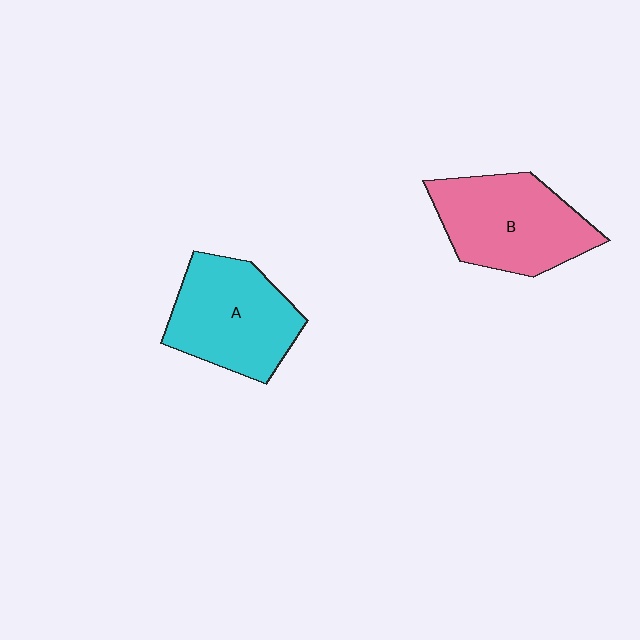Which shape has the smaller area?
Shape A (cyan).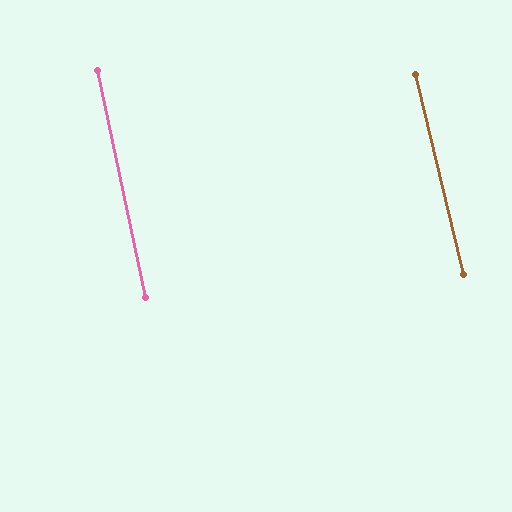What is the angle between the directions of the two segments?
Approximately 2 degrees.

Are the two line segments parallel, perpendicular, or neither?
Parallel — their directions differ by only 1.6°.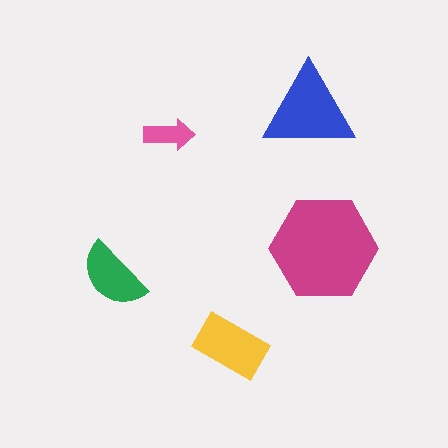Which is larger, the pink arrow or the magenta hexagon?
The magenta hexagon.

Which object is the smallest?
The pink arrow.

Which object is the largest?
The magenta hexagon.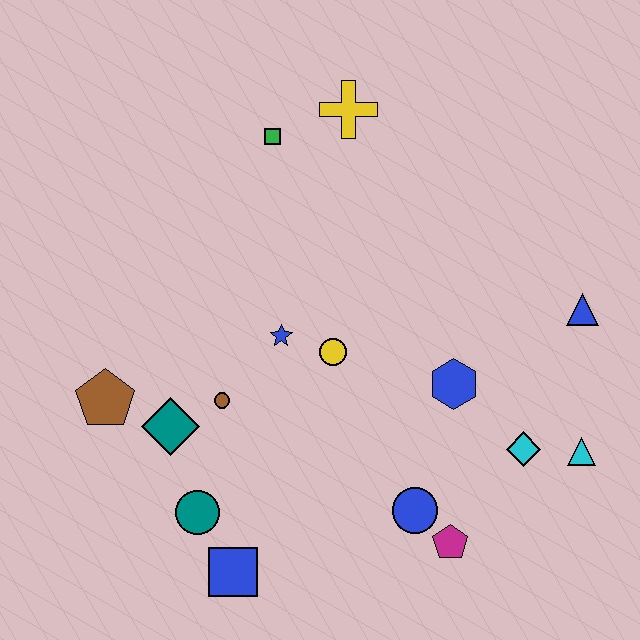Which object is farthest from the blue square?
The yellow cross is farthest from the blue square.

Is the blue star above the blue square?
Yes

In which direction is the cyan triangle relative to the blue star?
The cyan triangle is to the right of the blue star.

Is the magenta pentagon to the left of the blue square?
No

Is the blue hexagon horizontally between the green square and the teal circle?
No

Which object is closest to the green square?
The yellow cross is closest to the green square.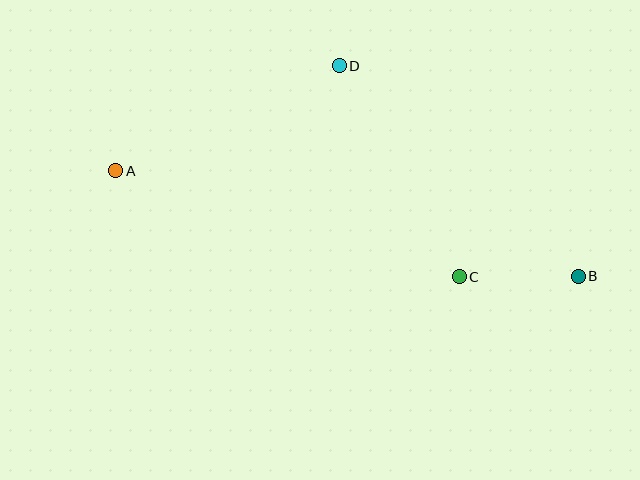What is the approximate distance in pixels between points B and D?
The distance between B and D is approximately 319 pixels.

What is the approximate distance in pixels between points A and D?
The distance between A and D is approximately 247 pixels.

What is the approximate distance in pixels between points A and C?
The distance between A and C is approximately 360 pixels.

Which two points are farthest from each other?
Points A and B are farthest from each other.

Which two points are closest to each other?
Points B and C are closest to each other.